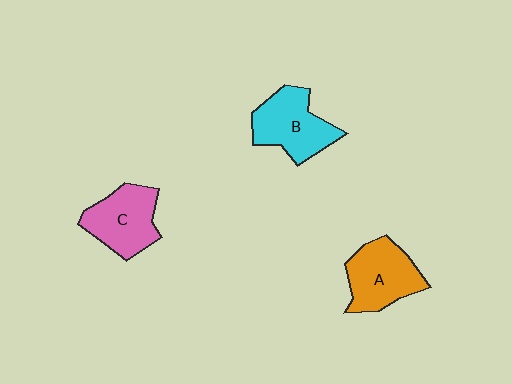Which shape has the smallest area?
Shape C (pink).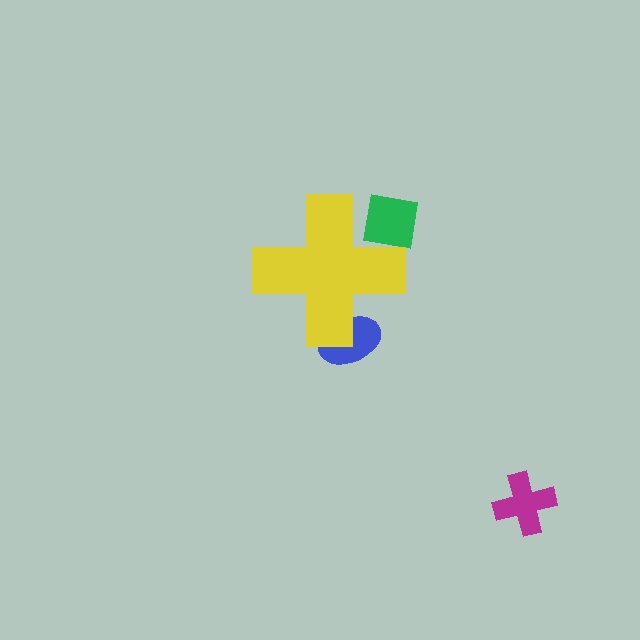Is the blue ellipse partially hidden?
Yes, the blue ellipse is partially hidden behind the yellow cross.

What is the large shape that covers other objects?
A yellow cross.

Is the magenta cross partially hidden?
No, the magenta cross is fully visible.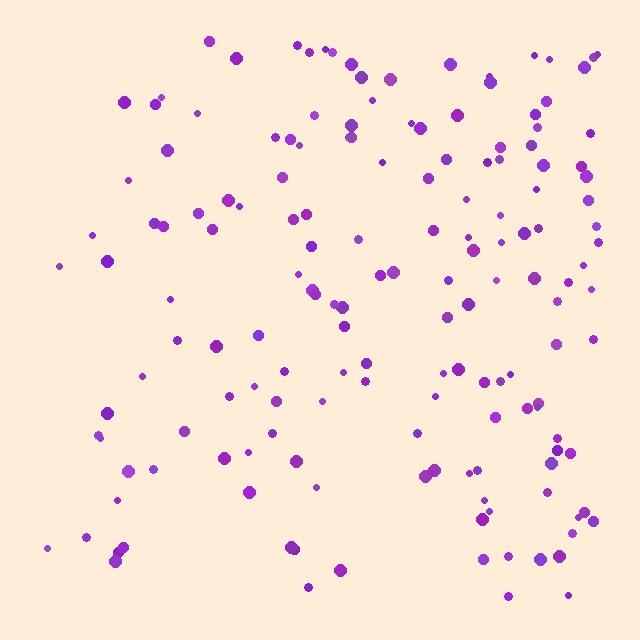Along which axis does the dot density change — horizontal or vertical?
Horizontal.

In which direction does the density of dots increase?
From left to right, with the right side densest.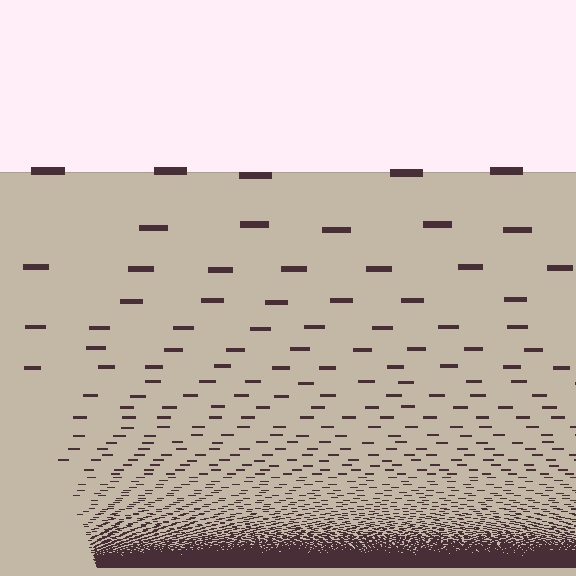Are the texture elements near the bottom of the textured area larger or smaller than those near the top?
Smaller. The gradient is inverted — elements near the bottom are smaller and denser.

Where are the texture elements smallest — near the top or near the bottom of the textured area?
Near the bottom.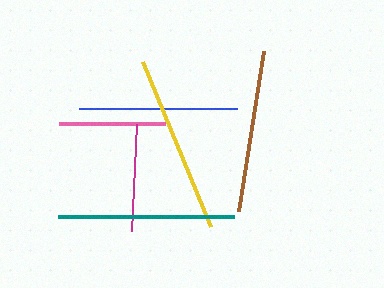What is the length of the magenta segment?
The magenta segment is approximately 106 pixels long.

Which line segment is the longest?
The yellow line is the longest at approximately 179 pixels.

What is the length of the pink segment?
The pink segment is approximately 106 pixels long.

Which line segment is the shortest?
The pink line is the shortest at approximately 106 pixels.